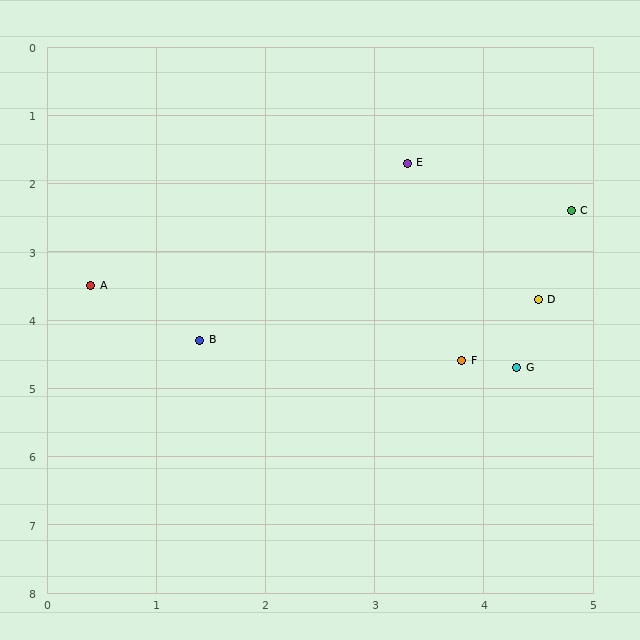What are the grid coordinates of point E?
Point E is at approximately (3.3, 1.7).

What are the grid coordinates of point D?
Point D is at approximately (4.5, 3.7).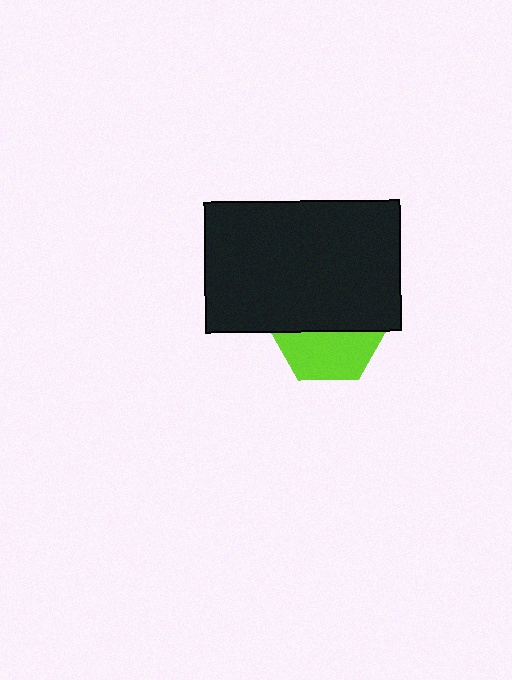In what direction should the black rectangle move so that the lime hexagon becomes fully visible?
The black rectangle should move up. That is the shortest direction to clear the overlap and leave the lime hexagon fully visible.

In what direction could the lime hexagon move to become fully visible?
The lime hexagon could move down. That would shift it out from behind the black rectangle entirely.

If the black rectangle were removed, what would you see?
You would see the complete lime hexagon.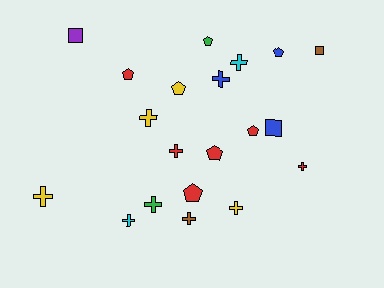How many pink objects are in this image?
There are no pink objects.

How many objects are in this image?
There are 20 objects.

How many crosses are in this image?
There are 10 crosses.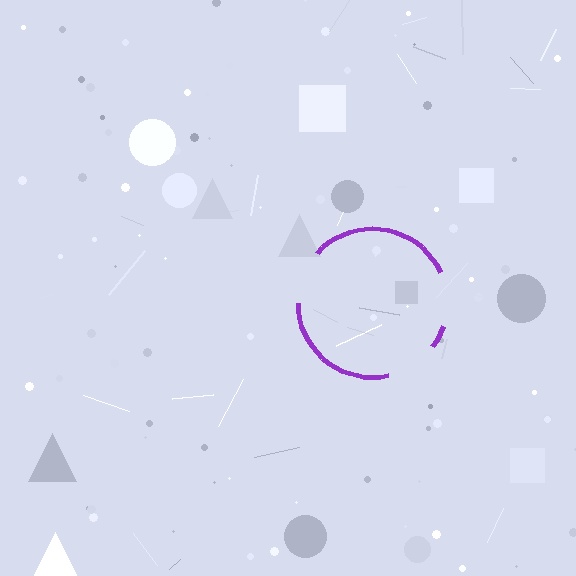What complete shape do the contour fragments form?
The contour fragments form a circle.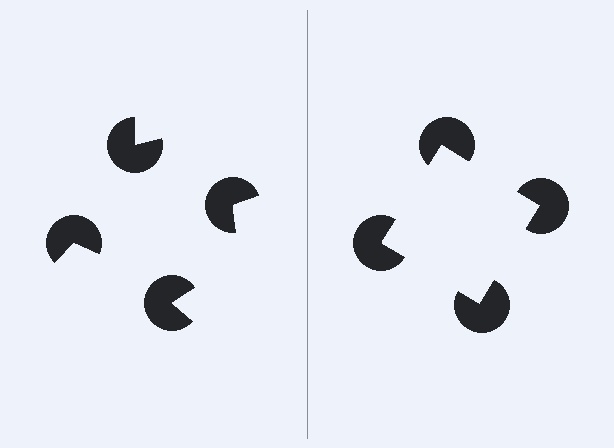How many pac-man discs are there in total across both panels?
8 — 4 on each side.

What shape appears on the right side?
An illusory square.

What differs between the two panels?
The pac-man discs are positioned identically on both sides; only the wedge orientations differ. On the right they align to a square; on the left they are misaligned.